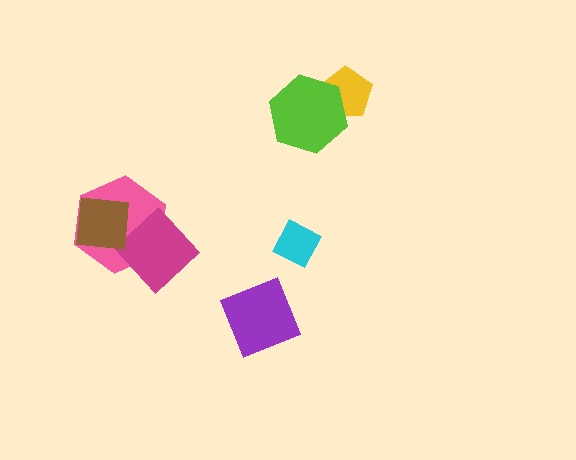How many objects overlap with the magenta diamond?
2 objects overlap with the magenta diamond.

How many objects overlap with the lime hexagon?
1 object overlaps with the lime hexagon.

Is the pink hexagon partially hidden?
Yes, it is partially covered by another shape.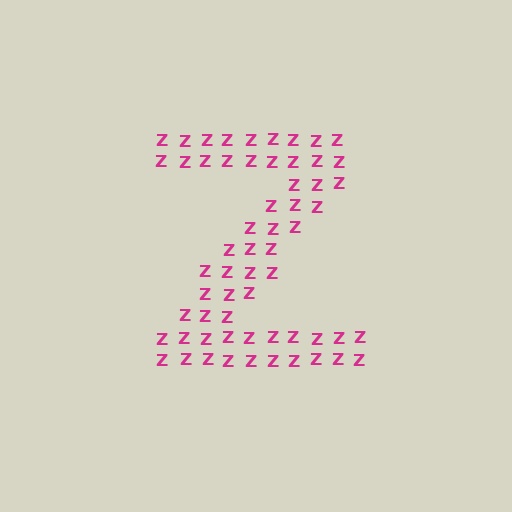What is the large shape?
The large shape is the letter Z.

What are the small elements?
The small elements are letter Z's.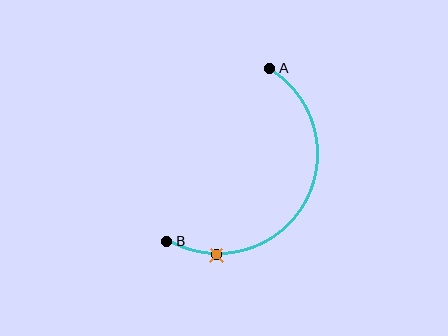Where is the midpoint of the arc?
The arc midpoint is the point on the curve farthest from the straight line joining A and B. It sits to the right of that line.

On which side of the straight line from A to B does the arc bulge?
The arc bulges to the right of the straight line connecting A and B.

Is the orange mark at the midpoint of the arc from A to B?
No. The orange mark lies on the arc but is closer to endpoint B. The arc midpoint would be at the point on the curve equidistant along the arc from both A and B.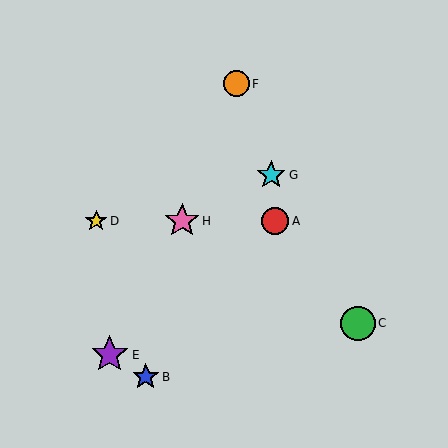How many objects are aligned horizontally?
3 objects (A, D, H) are aligned horizontally.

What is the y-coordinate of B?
Object B is at y≈377.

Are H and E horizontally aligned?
No, H is at y≈221 and E is at y≈355.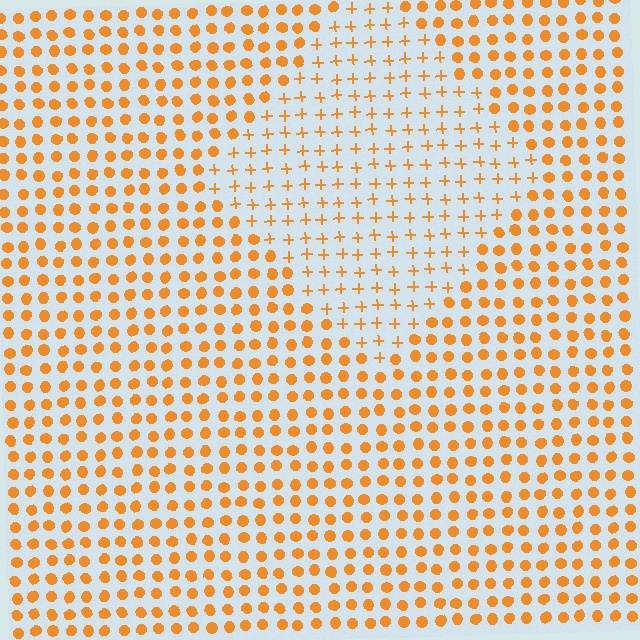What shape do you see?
I see a diamond.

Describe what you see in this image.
The image is filled with small orange elements arranged in a uniform grid. A diamond-shaped region contains plus signs, while the surrounding area contains circles. The boundary is defined purely by the change in element shape.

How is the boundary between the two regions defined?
The boundary is defined by a change in element shape: plus signs inside vs. circles outside. All elements share the same color and spacing.